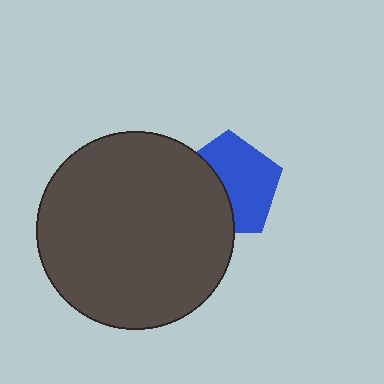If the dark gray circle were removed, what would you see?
You would see the complete blue pentagon.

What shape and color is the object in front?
The object in front is a dark gray circle.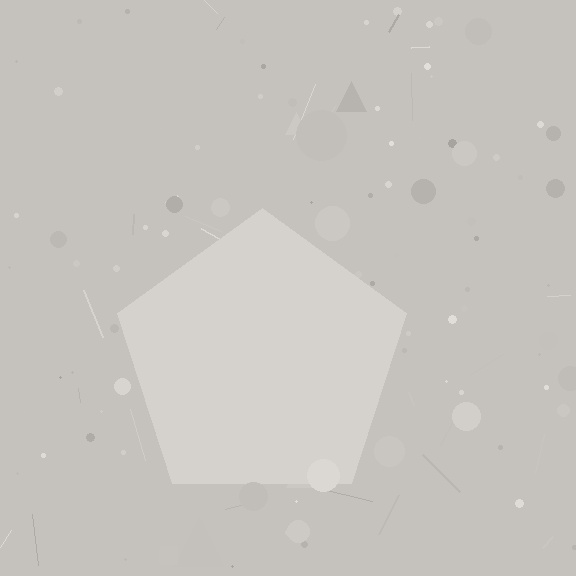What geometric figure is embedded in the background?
A pentagon is embedded in the background.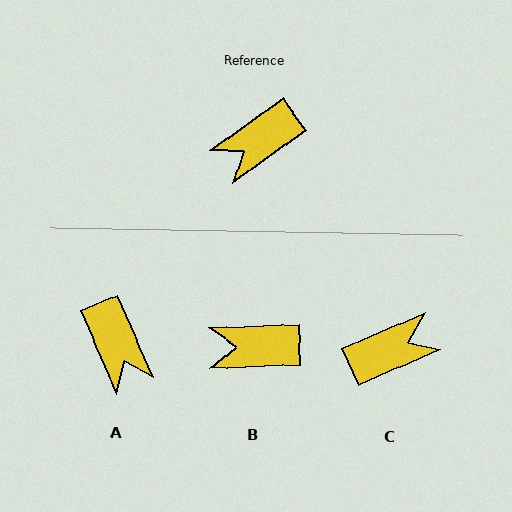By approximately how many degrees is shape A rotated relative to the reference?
Approximately 78 degrees counter-clockwise.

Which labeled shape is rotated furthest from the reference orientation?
C, about 168 degrees away.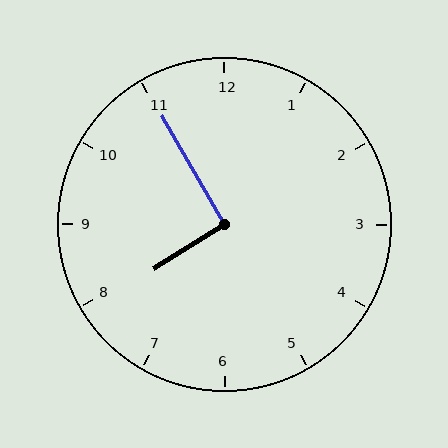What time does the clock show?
7:55.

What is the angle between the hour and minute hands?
Approximately 92 degrees.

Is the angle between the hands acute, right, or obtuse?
It is right.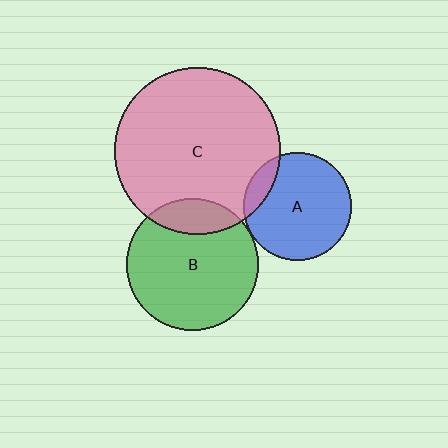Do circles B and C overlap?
Yes.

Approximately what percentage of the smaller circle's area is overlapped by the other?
Approximately 15%.